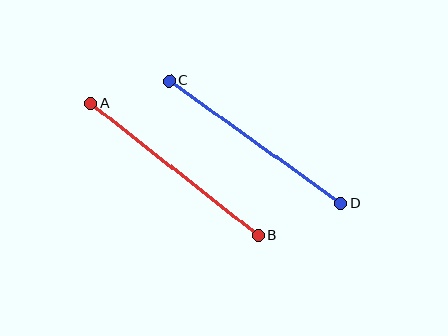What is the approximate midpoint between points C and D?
The midpoint is at approximately (255, 142) pixels.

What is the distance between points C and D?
The distance is approximately 211 pixels.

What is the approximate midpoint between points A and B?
The midpoint is at approximately (174, 169) pixels.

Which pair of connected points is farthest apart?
Points A and B are farthest apart.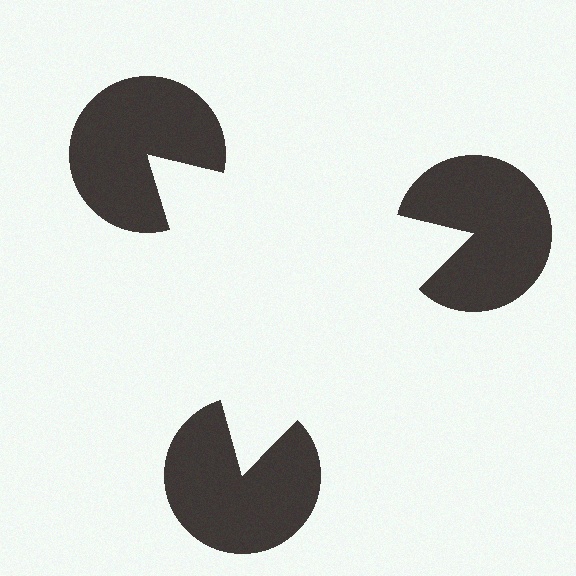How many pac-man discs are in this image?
There are 3 — one at each vertex of the illusory triangle.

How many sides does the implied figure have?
3 sides.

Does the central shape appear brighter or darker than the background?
It typically appears slightly brighter than the background, even though no actual brightness change is drawn.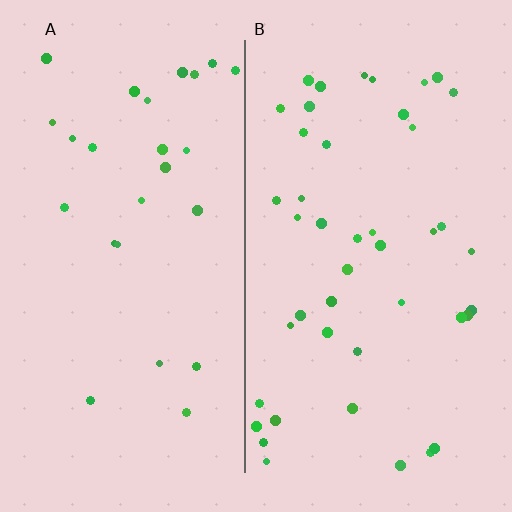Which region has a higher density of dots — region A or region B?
B (the right).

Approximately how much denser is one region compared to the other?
Approximately 1.7× — region B over region A.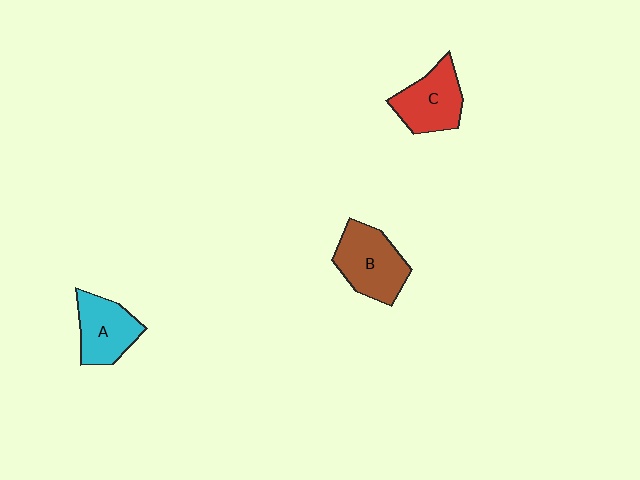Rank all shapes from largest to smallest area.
From largest to smallest: B (brown), C (red), A (cyan).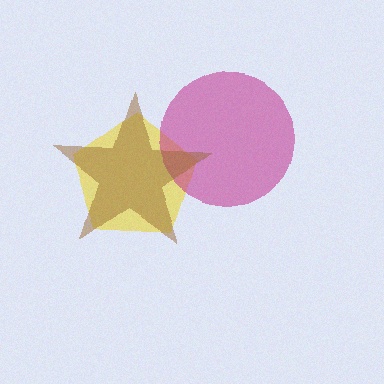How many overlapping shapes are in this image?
There are 3 overlapping shapes in the image.